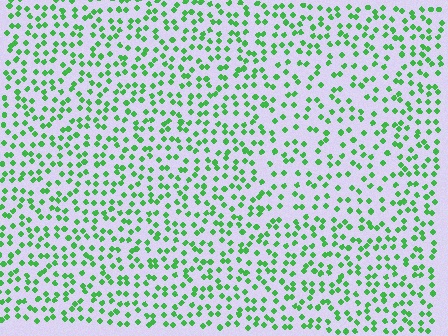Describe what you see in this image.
The image contains small green elements arranged at two different densities. A rectangle-shaped region is visible where the elements are less densely packed than the surrounding area.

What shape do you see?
I see a rectangle.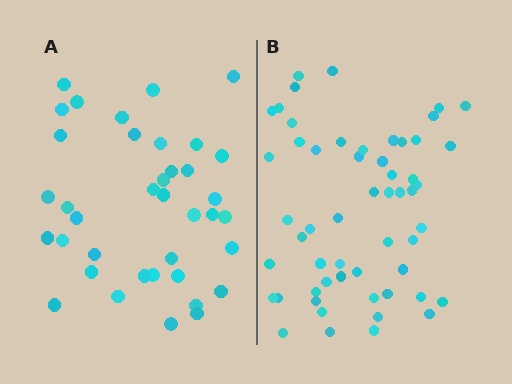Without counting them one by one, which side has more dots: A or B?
Region B (the right region) has more dots.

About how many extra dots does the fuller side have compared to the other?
Region B has approximately 15 more dots than region A.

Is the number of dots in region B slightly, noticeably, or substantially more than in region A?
Region B has noticeably more, but not dramatically so. The ratio is roughly 1.4 to 1.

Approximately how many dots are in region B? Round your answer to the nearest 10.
About 60 dots. (The exact count is 55, which rounds to 60.)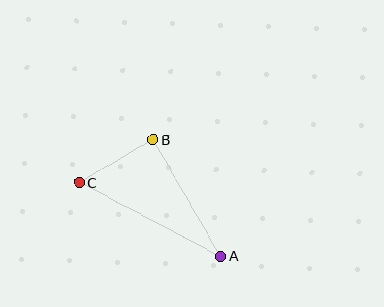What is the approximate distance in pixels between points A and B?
The distance between A and B is approximately 135 pixels.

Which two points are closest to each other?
Points B and C are closest to each other.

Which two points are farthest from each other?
Points A and C are farthest from each other.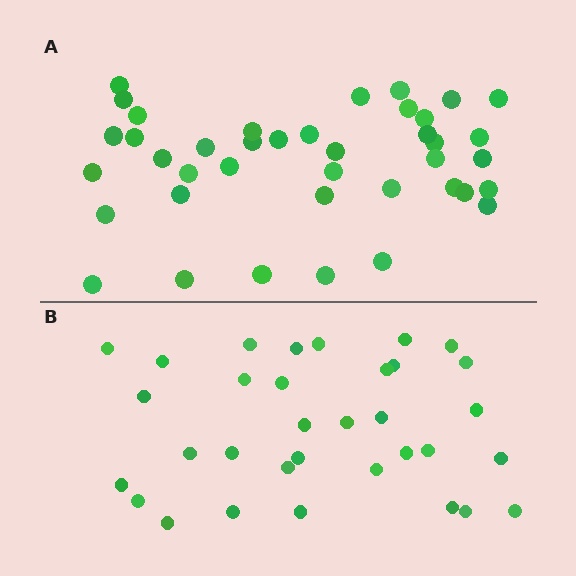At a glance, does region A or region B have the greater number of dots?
Region A (the top region) has more dots.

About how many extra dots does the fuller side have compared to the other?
Region A has roughly 8 or so more dots than region B.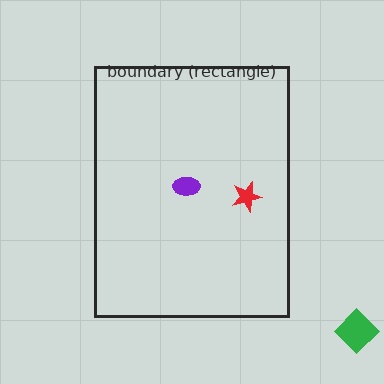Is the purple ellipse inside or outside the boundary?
Inside.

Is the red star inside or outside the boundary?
Inside.